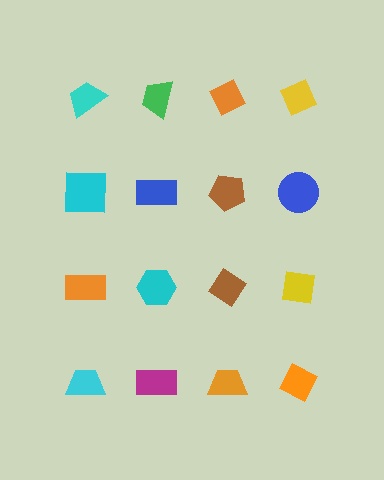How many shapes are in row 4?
4 shapes.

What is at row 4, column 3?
An orange trapezoid.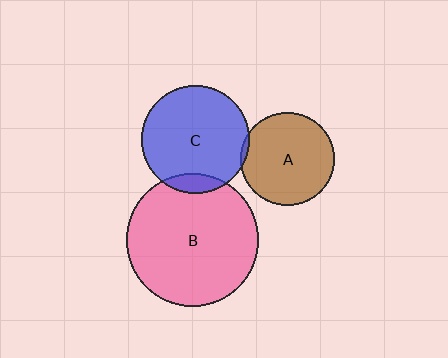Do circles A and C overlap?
Yes.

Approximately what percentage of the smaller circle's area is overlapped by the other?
Approximately 5%.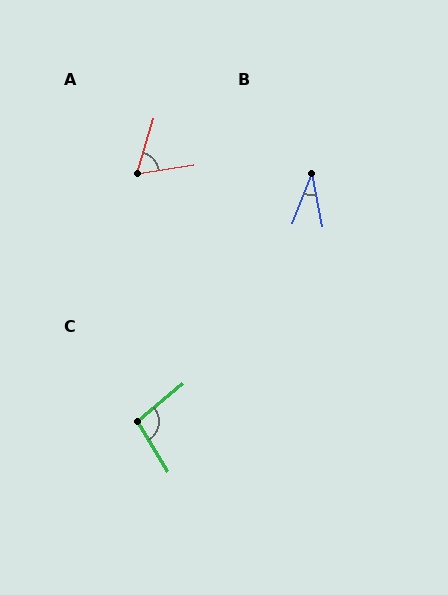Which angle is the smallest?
B, at approximately 32 degrees.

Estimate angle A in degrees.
Approximately 64 degrees.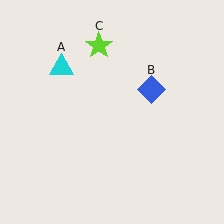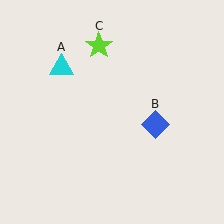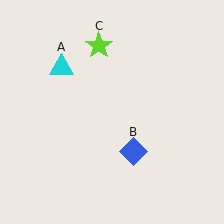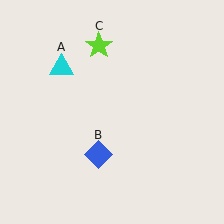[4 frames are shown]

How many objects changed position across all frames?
1 object changed position: blue diamond (object B).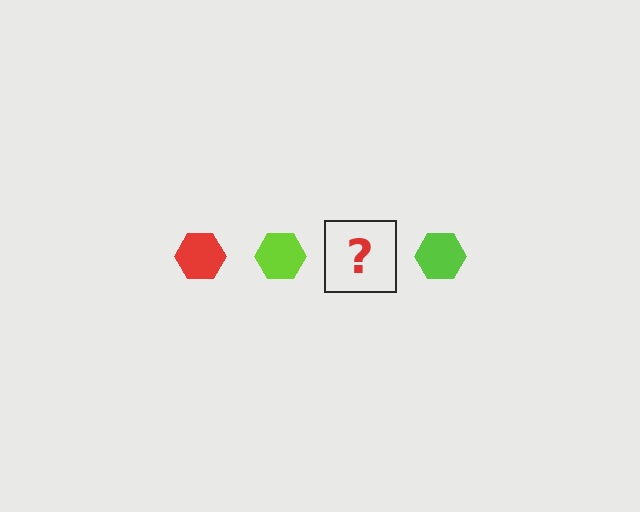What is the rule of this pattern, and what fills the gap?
The rule is that the pattern cycles through red, lime hexagons. The gap should be filled with a red hexagon.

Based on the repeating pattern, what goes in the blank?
The blank should be a red hexagon.